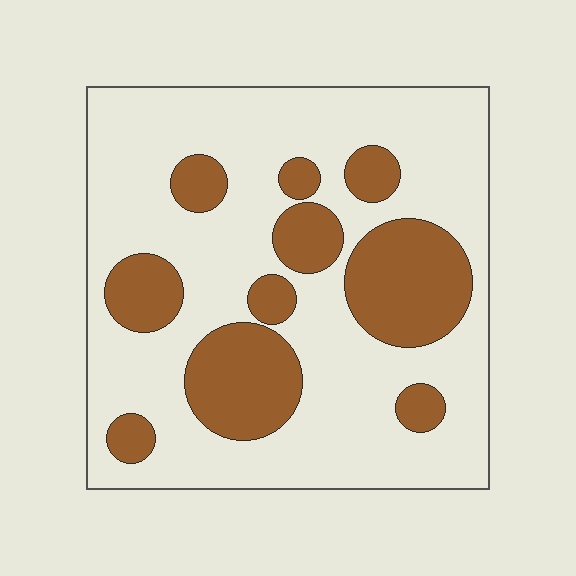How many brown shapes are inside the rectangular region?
10.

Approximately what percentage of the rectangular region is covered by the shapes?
Approximately 30%.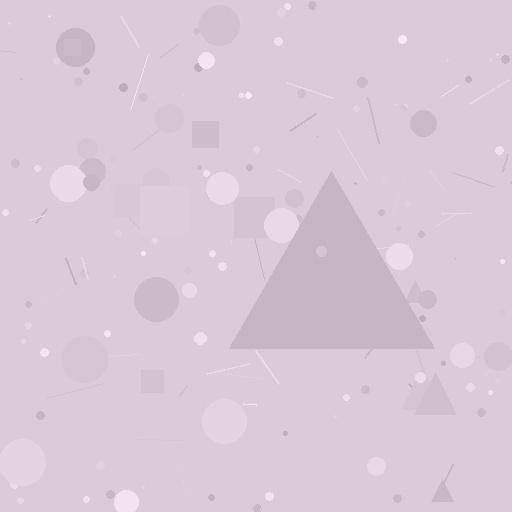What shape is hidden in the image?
A triangle is hidden in the image.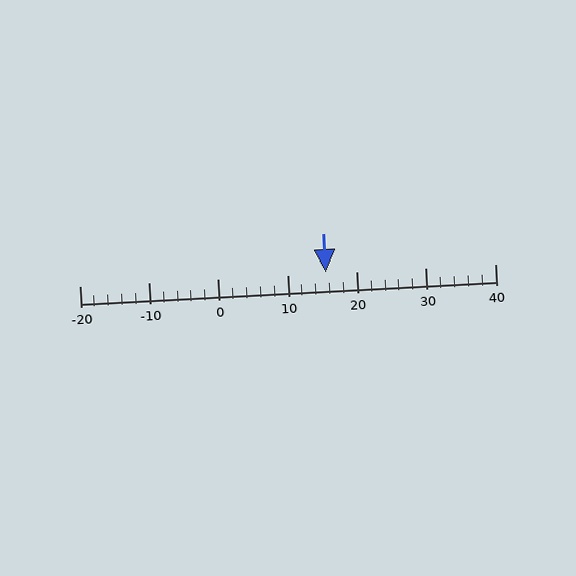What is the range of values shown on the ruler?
The ruler shows values from -20 to 40.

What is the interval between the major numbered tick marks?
The major tick marks are spaced 10 units apart.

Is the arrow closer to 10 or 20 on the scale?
The arrow is closer to 20.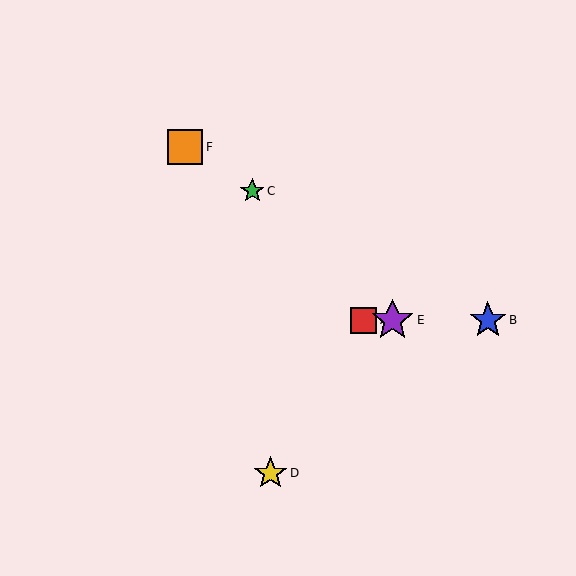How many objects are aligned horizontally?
3 objects (A, B, E) are aligned horizontally.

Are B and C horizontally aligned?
No, B is at y≈320 and C is at y≈191.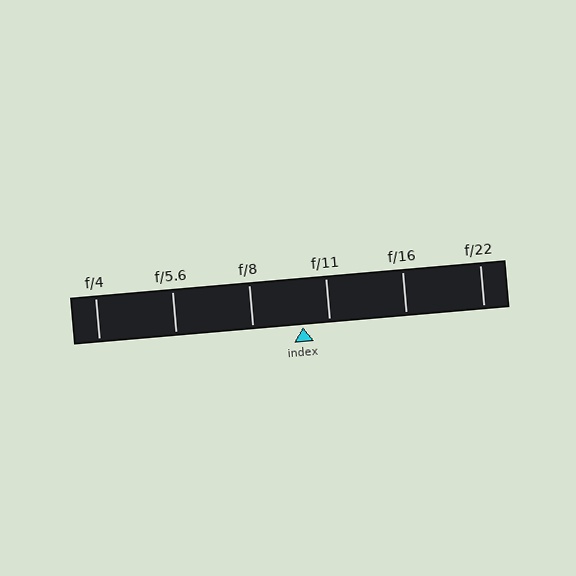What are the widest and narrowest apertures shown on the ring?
The widest aperture shown is f/4 and the narrowest is f/22.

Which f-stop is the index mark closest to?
The index mark is closest to f/11.